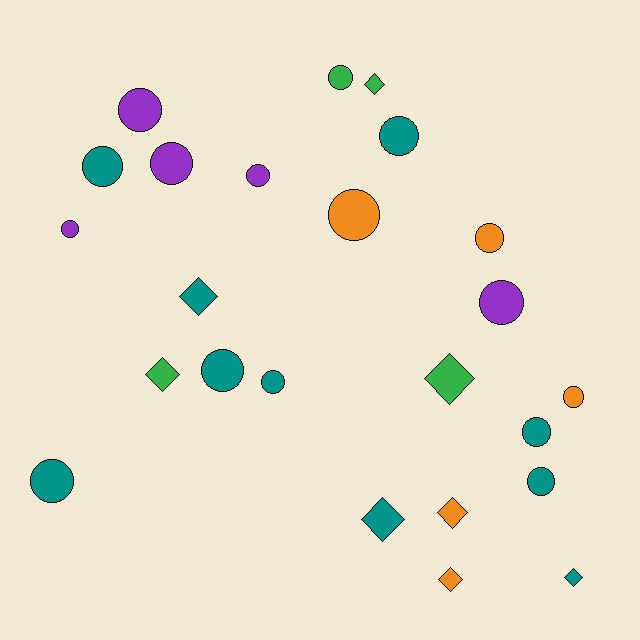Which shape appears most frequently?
Circle, with 16 objects.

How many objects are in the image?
There are 24 objects.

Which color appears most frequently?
Teal, with 10 objects.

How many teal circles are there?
There are 7 teal circles.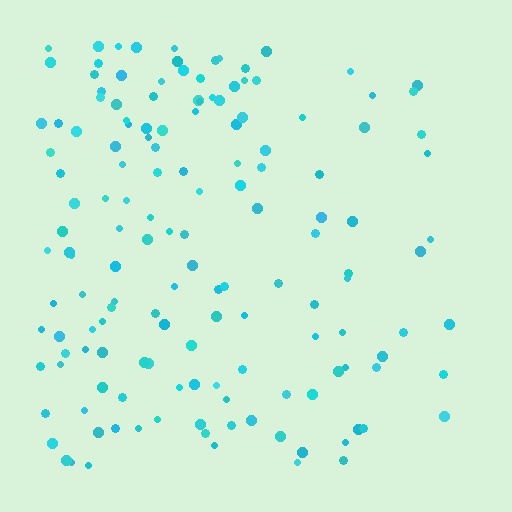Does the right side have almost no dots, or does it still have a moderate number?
Still a moderate number, just noticeably fewer than the left.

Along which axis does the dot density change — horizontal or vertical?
Horizontal.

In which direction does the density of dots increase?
From right to left, with the left side densest.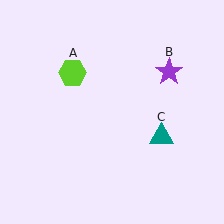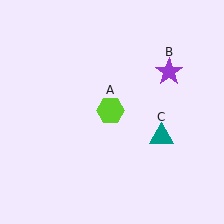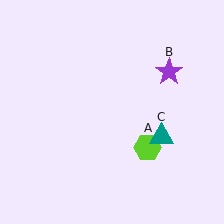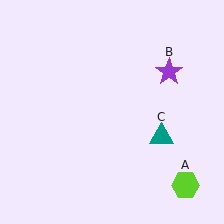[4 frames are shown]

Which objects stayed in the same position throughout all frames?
Purple star (object B) and teal triangle (object C) remained stationary.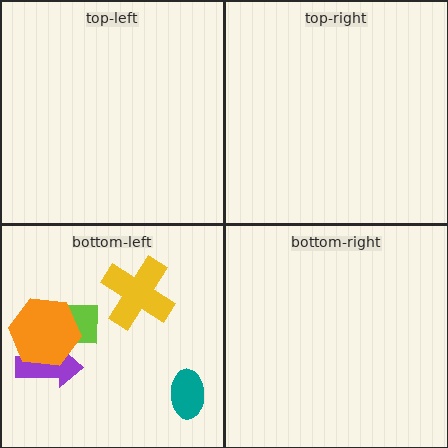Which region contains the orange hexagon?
The bottom-left region.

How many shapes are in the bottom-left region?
5.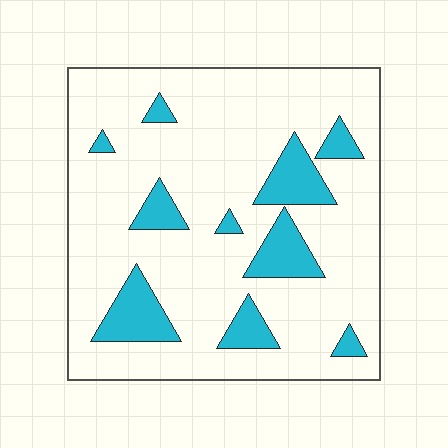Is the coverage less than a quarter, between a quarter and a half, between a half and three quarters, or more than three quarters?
Less than a quarter.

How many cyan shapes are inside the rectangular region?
10.